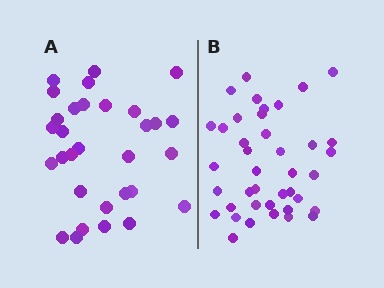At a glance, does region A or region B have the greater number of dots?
Region B (the right region) has more dots.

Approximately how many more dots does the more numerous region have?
Region B has roughly 8 or so more dots than region A.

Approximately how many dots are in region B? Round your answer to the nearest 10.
About 40 dots.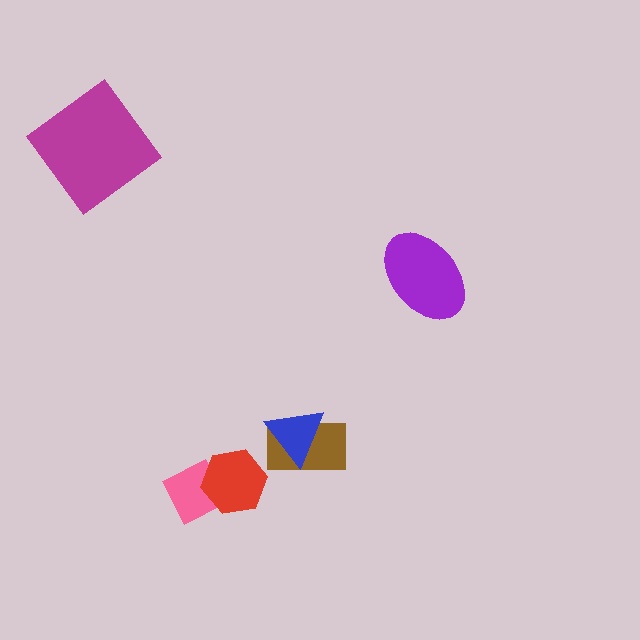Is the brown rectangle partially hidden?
Yes, it is partially covered by another shape.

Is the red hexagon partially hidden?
No, no other shape covers it.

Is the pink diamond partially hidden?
Yes, it is partially covered by another shape.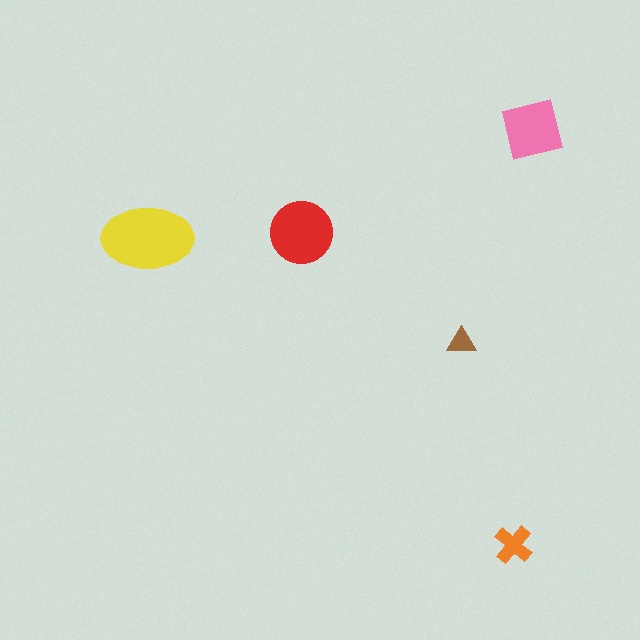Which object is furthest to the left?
The yellow ellipse is leftmost.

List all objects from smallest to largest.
The brown triangle, the orange cross, the pink square, the red circle, the yellow ellipse.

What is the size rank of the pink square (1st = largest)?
3rd.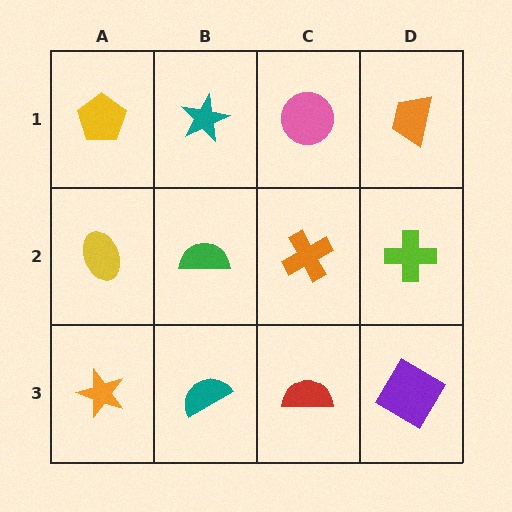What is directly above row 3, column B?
A green semicircle.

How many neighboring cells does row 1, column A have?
2.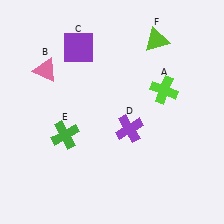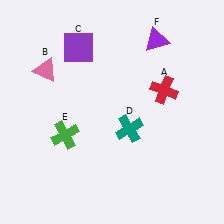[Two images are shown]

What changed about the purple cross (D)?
In Image 1, D is purple. In Image 2, it changed to teal.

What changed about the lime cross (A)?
In Image 1, A is lime. In Image 2, it changed to red.